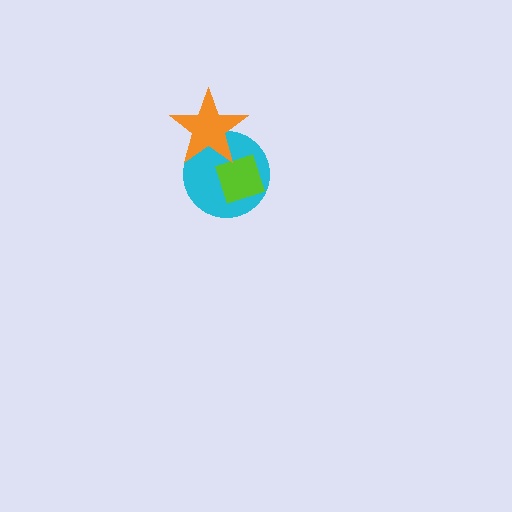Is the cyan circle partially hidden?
Yes, it is partially covered by another shape.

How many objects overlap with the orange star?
2 objects overlap with the orange star.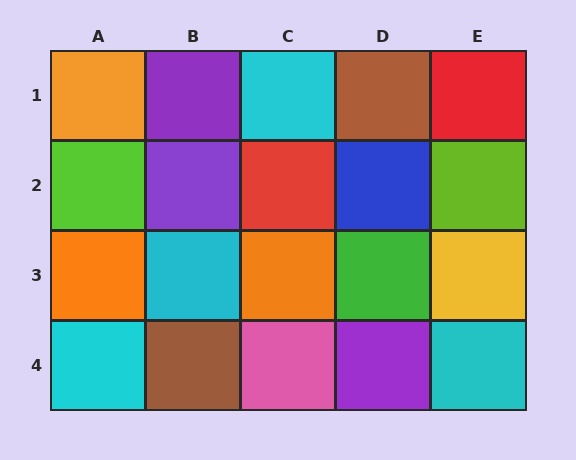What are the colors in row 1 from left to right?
Orange, purple, cyan, brown, red.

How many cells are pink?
1 cell is pink.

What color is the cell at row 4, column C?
Pink.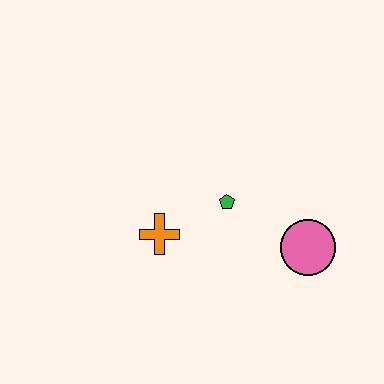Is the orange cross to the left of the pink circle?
Yes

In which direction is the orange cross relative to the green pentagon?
The orange cross is to the left of the green pentagon.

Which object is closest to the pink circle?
The green pentagon is closest to the pink circle.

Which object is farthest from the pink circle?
The orange cross is farthest from the pink circle.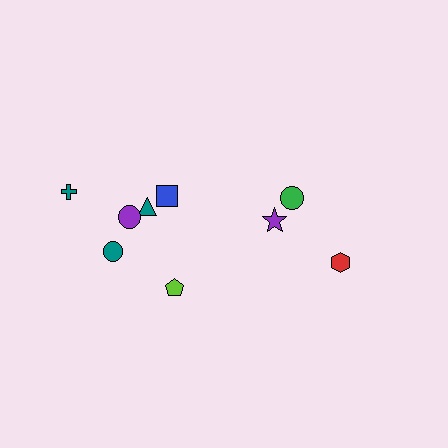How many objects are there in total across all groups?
There are 9 objects.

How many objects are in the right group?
There are 3 objects.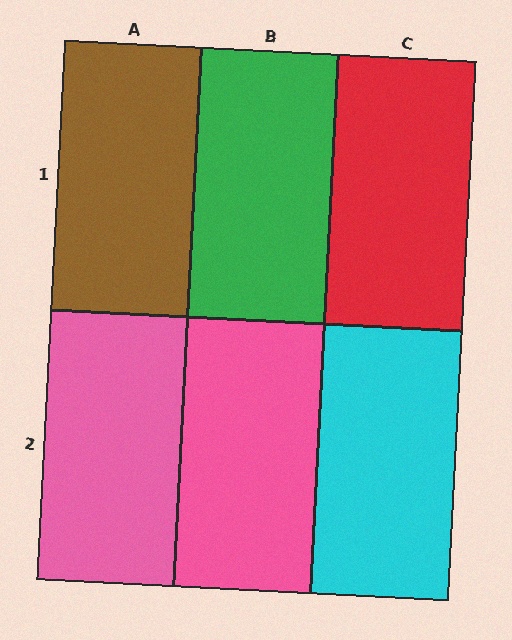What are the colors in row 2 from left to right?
Pink, pink, cyan.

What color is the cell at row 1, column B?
Green.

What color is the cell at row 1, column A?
Brown.